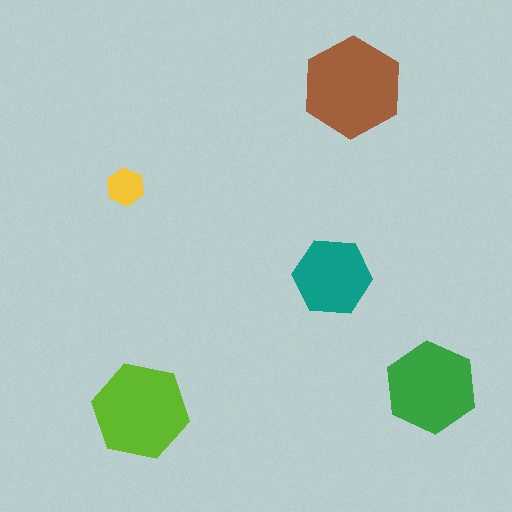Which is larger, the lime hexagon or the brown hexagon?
The brown one.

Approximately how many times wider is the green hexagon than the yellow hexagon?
About 2.5 times wider.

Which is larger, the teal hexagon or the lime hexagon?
The lime one.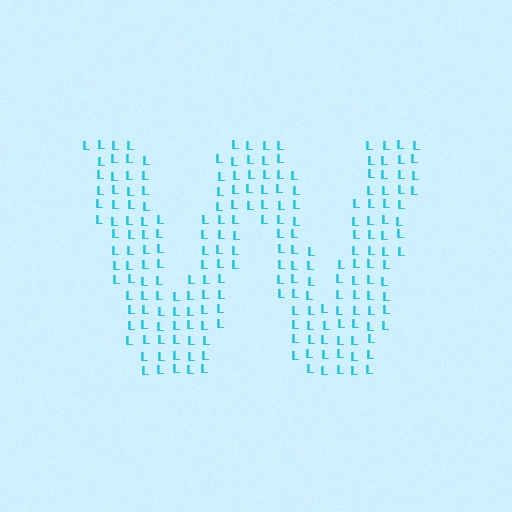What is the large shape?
The large shape is the letter W.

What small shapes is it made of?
It is made of small letter L's.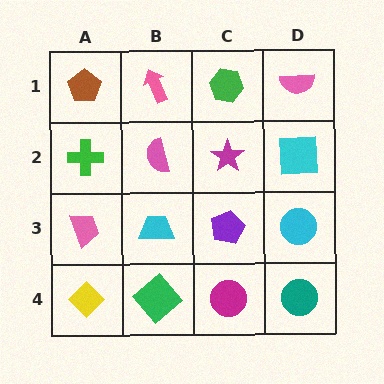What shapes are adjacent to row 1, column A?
A green cross (row 2, column A), a pink arrow (row 1, column B).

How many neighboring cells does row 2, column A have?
3.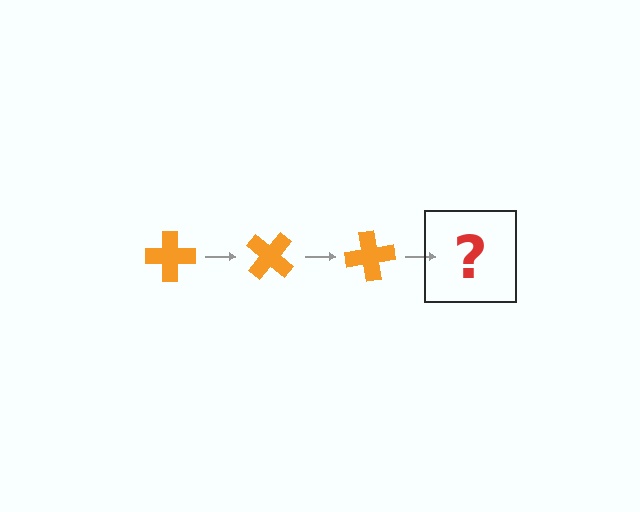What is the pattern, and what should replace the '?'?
The pattern is that the cross rotates 40 degrees each step. The '?' should be an orange cross rotated 120 degrees.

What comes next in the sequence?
The next element should be an orange cross rotated 120 degrees.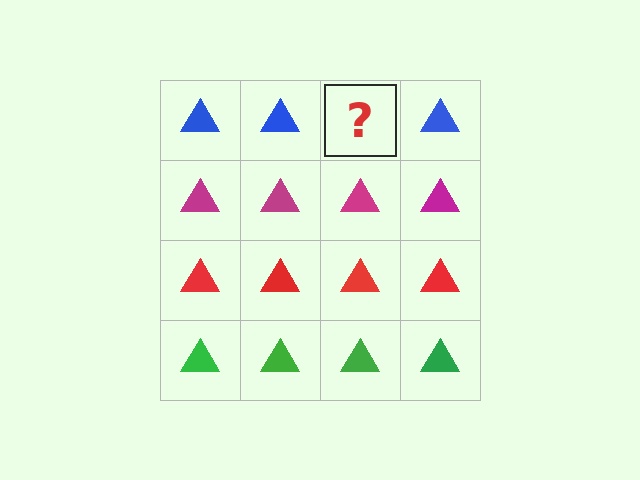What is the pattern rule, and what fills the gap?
The rule is that each row has a consistent color. The gap should be filled with a blue triangle.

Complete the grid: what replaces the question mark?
The question mark should be replaced with a blue triangle.